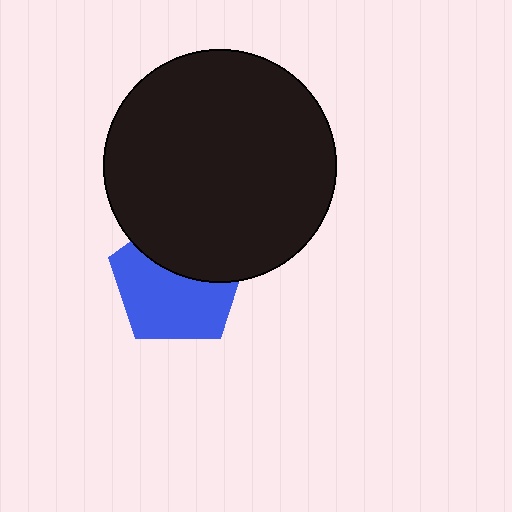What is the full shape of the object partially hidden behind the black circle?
The partially hidden object is a blue pentagon.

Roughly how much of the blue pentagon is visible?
About half of it is visible (roughly 60%).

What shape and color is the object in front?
The object in front is a black circle.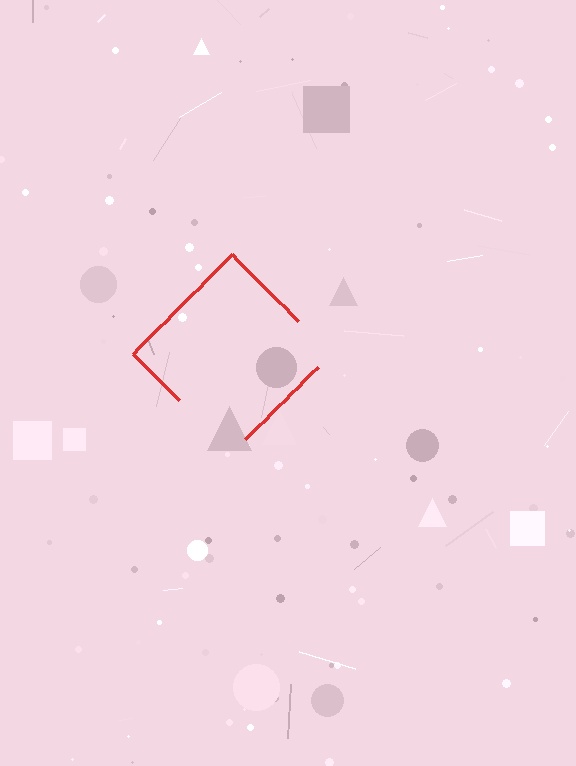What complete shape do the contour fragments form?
The contour fragments form a diamond.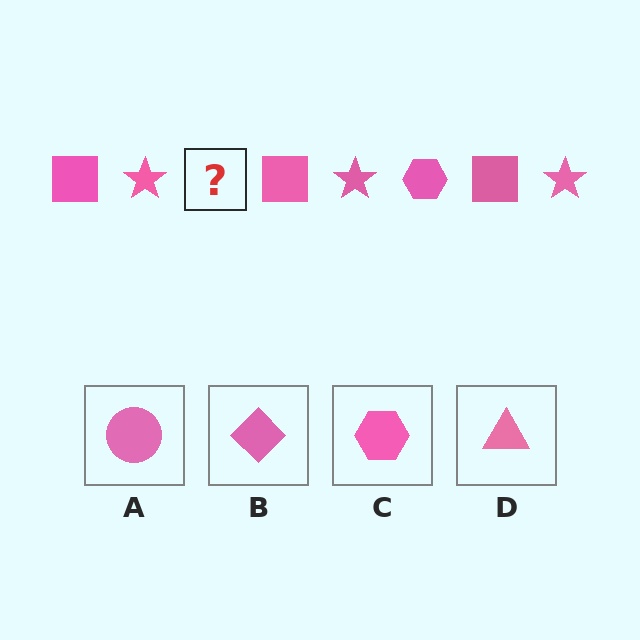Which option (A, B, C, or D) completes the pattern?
C.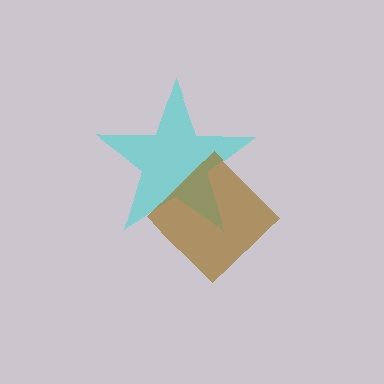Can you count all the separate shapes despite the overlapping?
Yes, there are 2 separate shapes.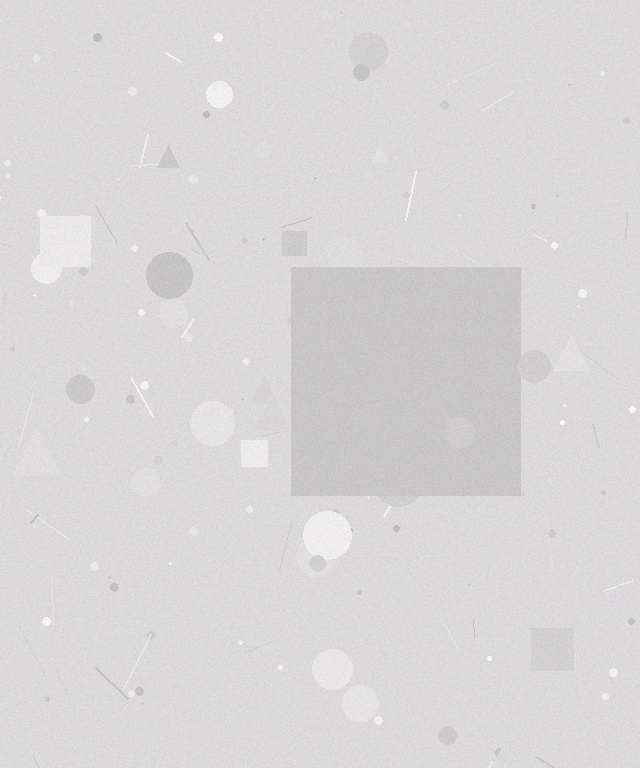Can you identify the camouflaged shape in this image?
The camouflaged shape is a square.